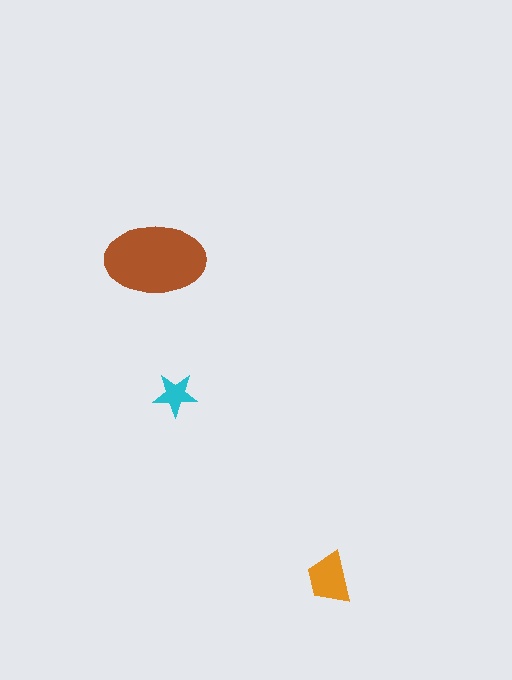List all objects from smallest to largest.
The cyan star, the orange trapezoid, the brown ellipse.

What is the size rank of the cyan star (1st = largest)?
3rd.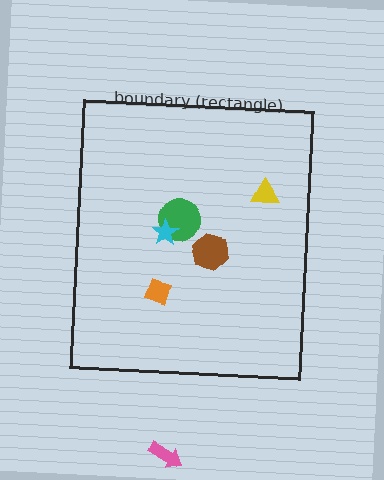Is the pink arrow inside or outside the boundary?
Outside.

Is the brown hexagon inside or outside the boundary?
Inside.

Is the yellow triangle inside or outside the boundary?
Inside.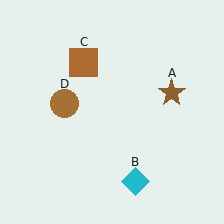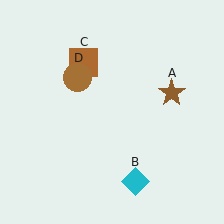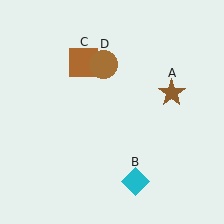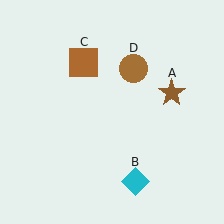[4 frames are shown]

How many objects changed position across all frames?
1 object changed position: brown circle (object D).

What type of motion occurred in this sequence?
The brown circle (object D) rotated clockwise around the center of the scene.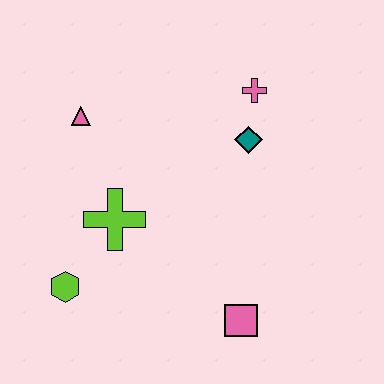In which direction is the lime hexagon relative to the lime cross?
The lime hexagon is below the lime cross.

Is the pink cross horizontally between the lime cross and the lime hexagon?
No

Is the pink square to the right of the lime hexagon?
Yes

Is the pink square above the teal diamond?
No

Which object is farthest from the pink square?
The pink triangle is farthest from the pink square.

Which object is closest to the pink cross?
The teal diamond is closest to the pink cross.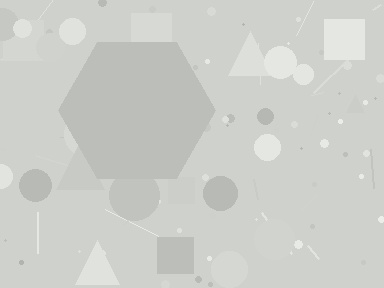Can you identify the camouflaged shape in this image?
The camouflaged shape is a hexagon.